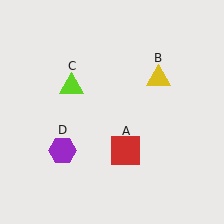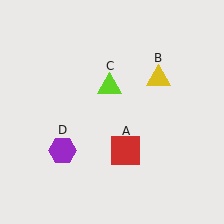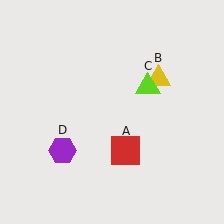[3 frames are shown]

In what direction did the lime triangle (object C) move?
The lime triangle (object C) moved right.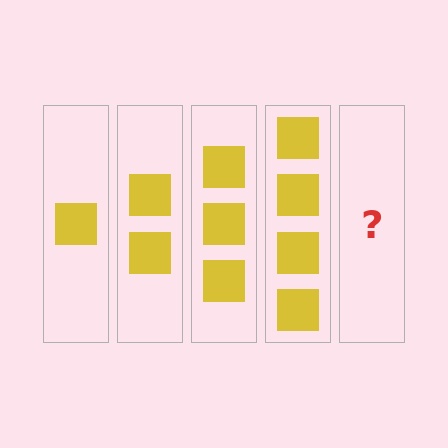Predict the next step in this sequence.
The next step is 5 squares.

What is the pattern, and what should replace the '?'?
The pattern is that each step adds one more square. The '?' should be 5 squares.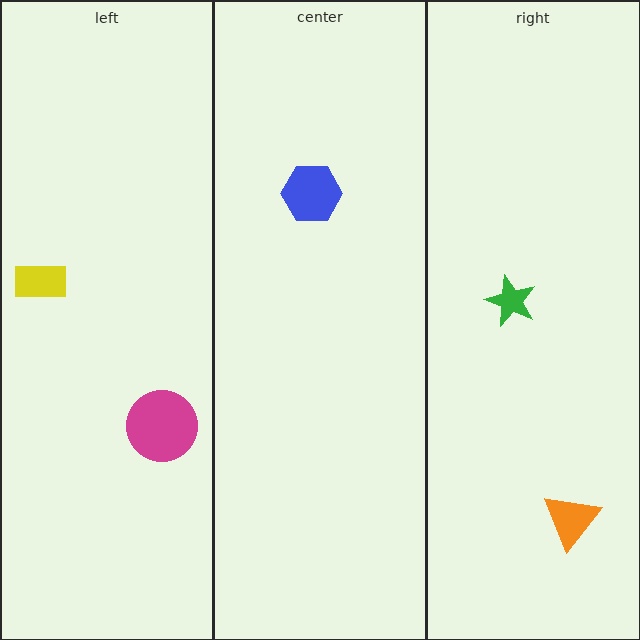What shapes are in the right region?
The green star, the orange triangle.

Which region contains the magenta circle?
The left region.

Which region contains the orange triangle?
The right region.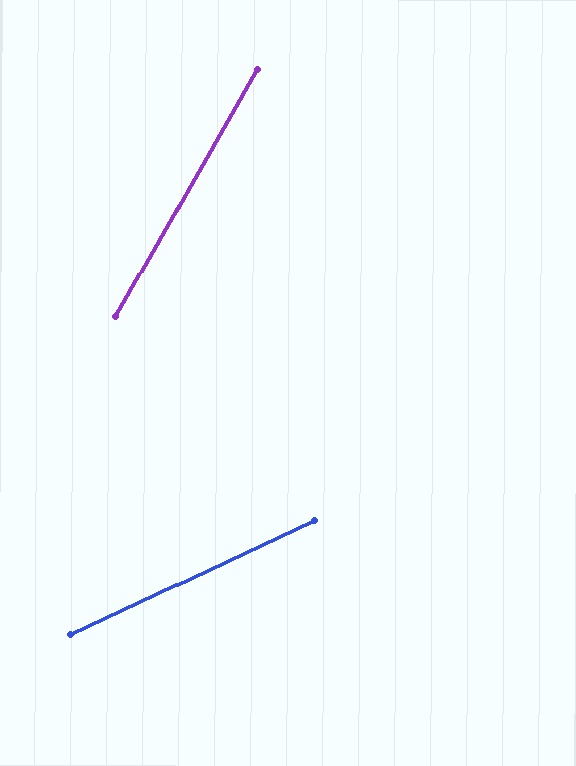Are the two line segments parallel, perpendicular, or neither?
Neither parallel nor perpendicular — they differ by about 35°.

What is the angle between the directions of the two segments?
Approximately 35 degrees.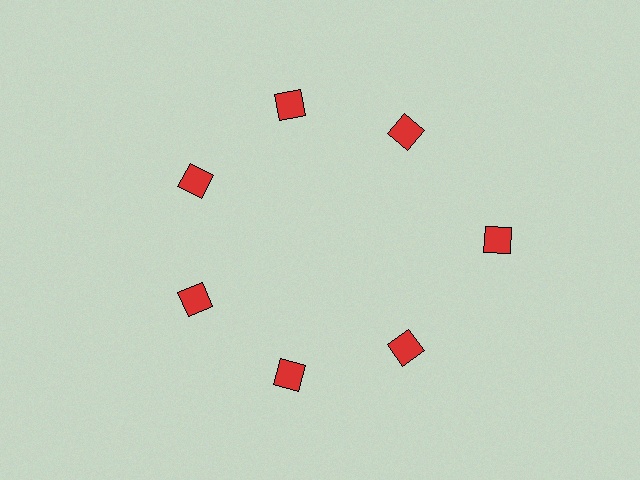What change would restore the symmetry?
The symmetry would be restored by moving it inward, back onto the ring so that all 7 diamonds sit at equal angles and equal distance from the center.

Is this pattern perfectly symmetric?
No. The 7 red diamonds are arranged in a ring, but one element near the 3 o'clock position is pushed outward from the center, breaking the 7-fold rotational symmetry.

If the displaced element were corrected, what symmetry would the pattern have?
It would have 7-fold rotational symmetry — the pattern would map onto itself every 51 degrees.